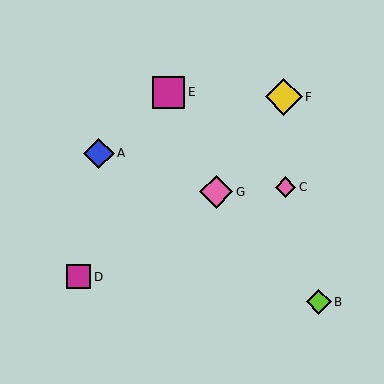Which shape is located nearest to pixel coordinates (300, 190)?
The pink diamond (labeled C) at (286, 187) is nearest to that location.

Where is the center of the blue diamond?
The center of the blue diamond is at (99, 153).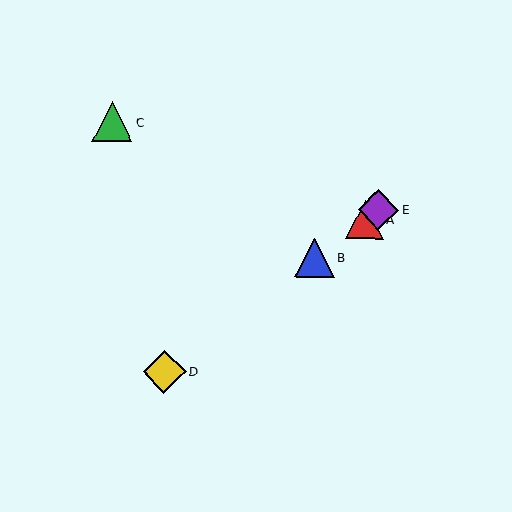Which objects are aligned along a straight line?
Objects A, B, D, E are aligned along a straight line.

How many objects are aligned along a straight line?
4 objects (A, B, D, E) are aligned along a straight line.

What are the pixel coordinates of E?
Object E is at (378, 210).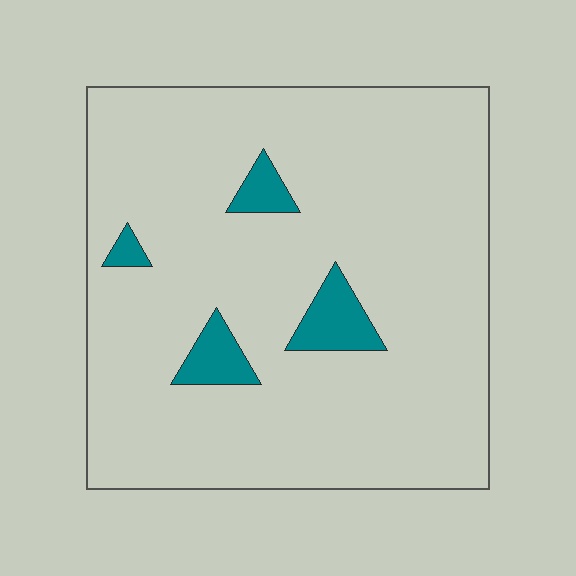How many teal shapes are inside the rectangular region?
4.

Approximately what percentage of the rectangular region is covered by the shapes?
Approximately 5%.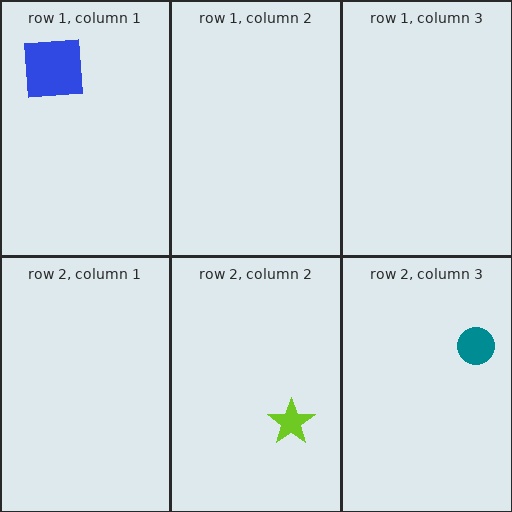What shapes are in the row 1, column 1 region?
The blue square.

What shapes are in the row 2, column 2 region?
The lime star.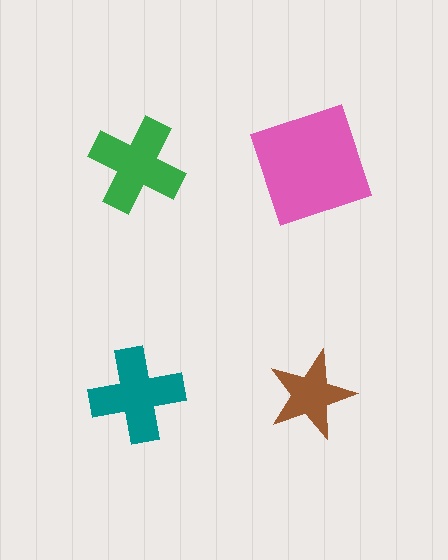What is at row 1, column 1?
A green cross.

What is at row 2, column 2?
A brown star.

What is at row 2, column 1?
A teal cross.